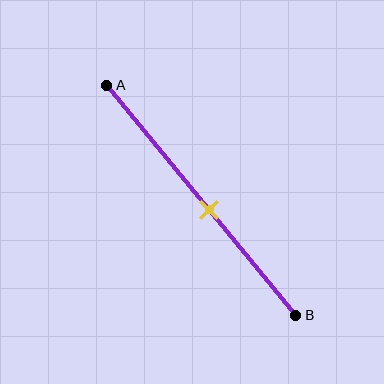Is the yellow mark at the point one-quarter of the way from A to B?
No, the mark is at about 55% from A, not at the 25% one-quarter point.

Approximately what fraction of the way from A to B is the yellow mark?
The yellow mark is approximately 55% of the way from A to B.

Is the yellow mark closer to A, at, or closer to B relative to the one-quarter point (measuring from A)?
The yellow mark is closer to point B than the one-quarter point of segment AB.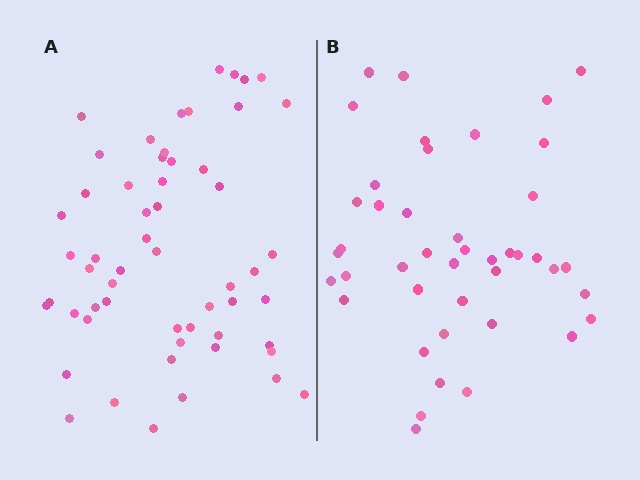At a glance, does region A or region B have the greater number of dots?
Region A (the left region) has more dots.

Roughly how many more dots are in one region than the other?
Region A has approximately 15 more dots than region B.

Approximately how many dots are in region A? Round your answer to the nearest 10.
About 60 dots. (The exact count is 56, which rounds to 60.)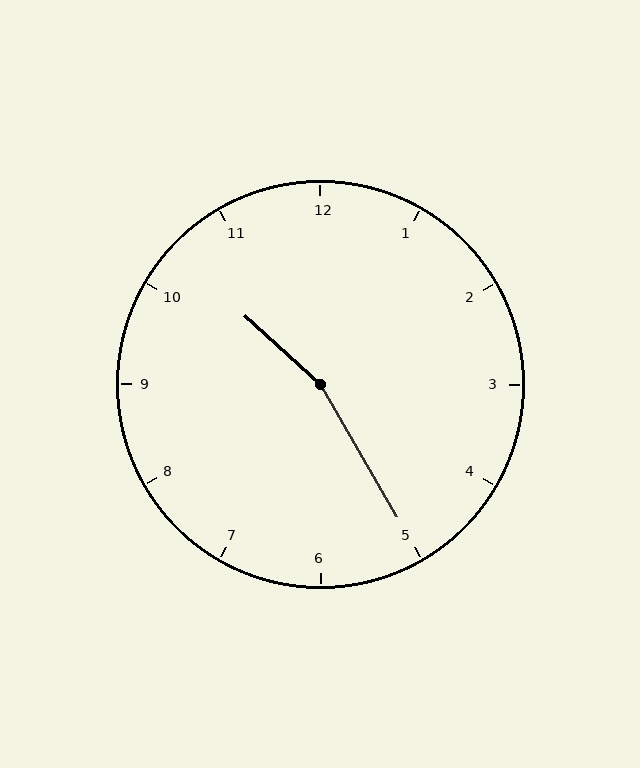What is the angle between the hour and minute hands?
Approximately 162 degrees.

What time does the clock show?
10:25.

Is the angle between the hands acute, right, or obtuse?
It is obtuse.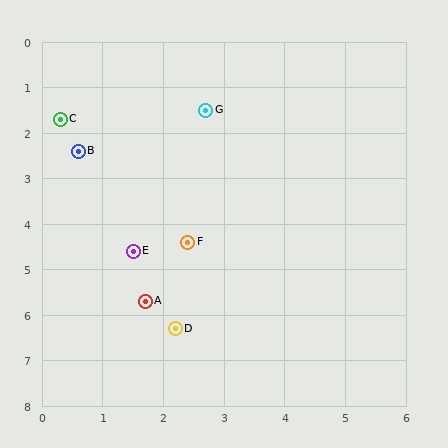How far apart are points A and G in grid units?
Points A and G are about 4.3 grid units apart.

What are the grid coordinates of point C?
Point C is at approximately (0.3, 1.7).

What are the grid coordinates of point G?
Point G is at approximately (2.7, 1.5).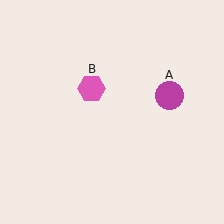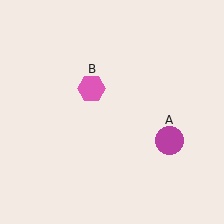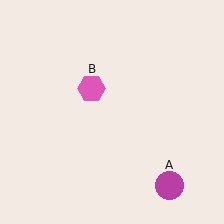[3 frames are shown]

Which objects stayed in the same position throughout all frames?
Pink hexagon (object B) remained stationary.